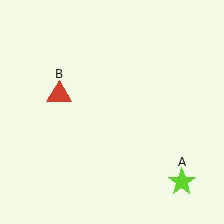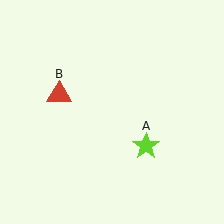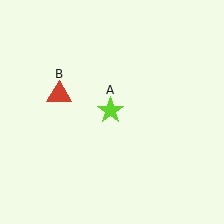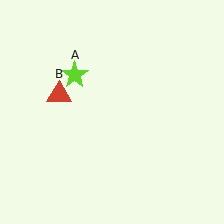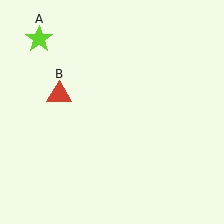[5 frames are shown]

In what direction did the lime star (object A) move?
The lime star (object A) moved up and to the left.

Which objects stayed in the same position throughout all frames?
Red triangle (object B) remained stationary.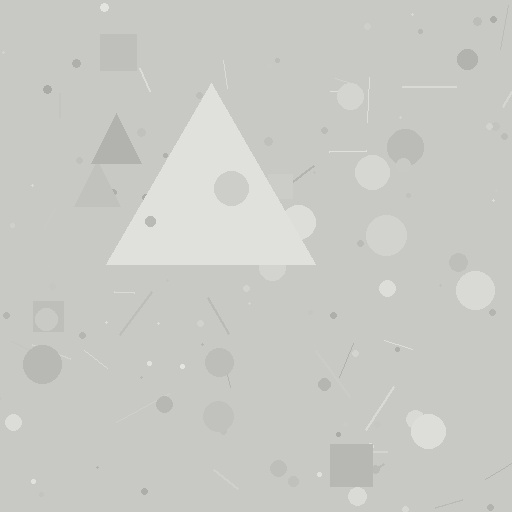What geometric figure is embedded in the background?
A triangle is embedded in the background.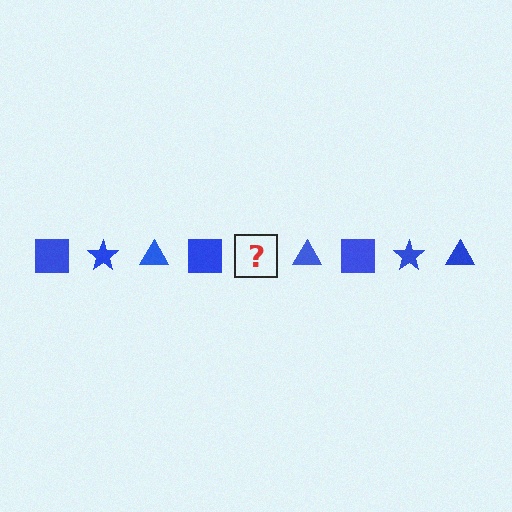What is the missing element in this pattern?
The missing element is a blue star.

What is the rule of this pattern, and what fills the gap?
The rule is that the pattern cycles through square, star, triangle shapes in blue. The gap should be filled with a blue star.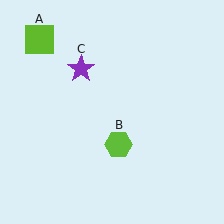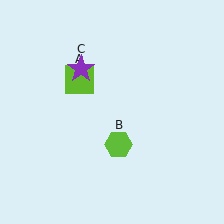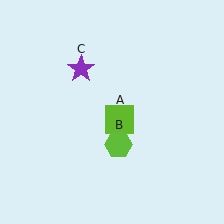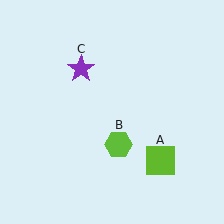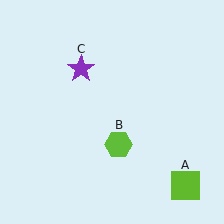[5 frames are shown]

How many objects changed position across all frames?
1 object changed position: lime square (object A).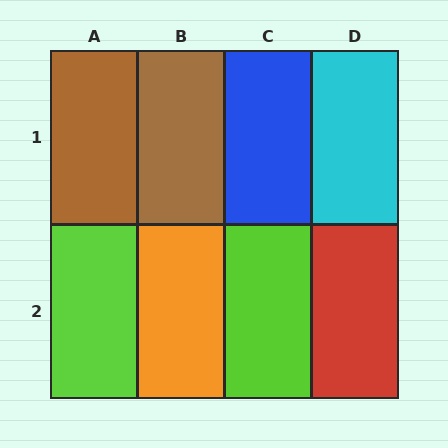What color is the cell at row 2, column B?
Orange.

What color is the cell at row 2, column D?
Red.